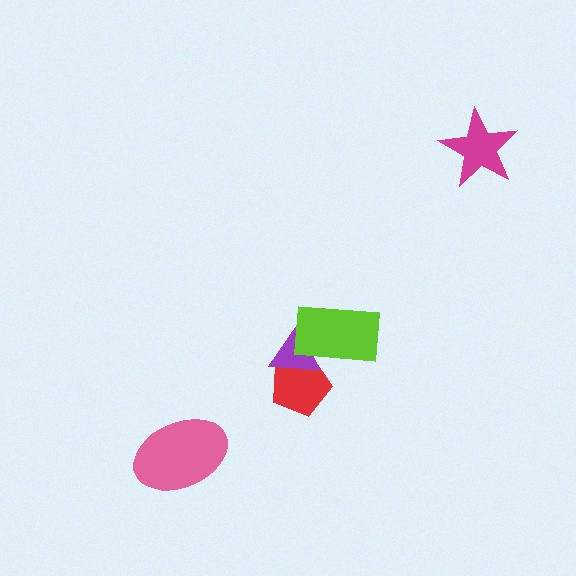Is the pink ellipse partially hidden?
No, no other shape covers it.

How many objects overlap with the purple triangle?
2 objects overlap with the purple triangle.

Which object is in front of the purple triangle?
The lime rectangle is in front of the purple triangle.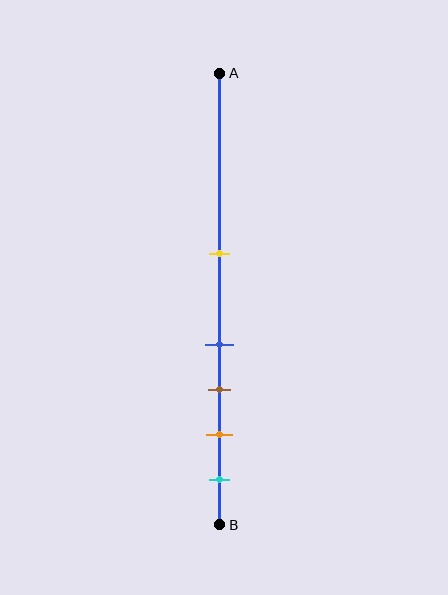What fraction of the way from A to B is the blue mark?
The blue mark is approximately 60% (0.6) of the way from A to B.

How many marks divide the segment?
There are 5 marks dividing the segment.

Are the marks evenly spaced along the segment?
No, the marks are not evenly spaced.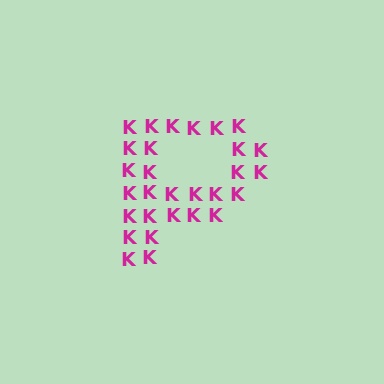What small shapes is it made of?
It is made of small letter K's.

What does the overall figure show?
The overall figure shows the letter P.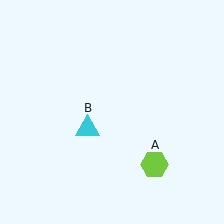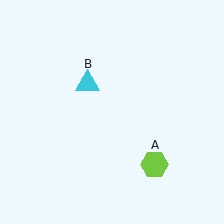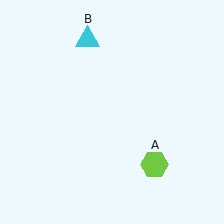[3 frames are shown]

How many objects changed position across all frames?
1 object changed position: cyan triangle (object B).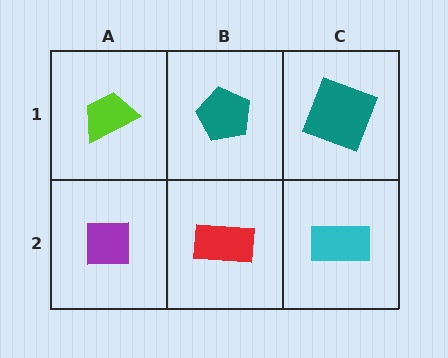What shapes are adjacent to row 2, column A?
A lime trapezoid (row 1, column A), a red rectangle (row 2, column B).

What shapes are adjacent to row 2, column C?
A teal square (row 1, column C), a red rectangle (row 2, column B).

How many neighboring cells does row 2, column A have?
2.